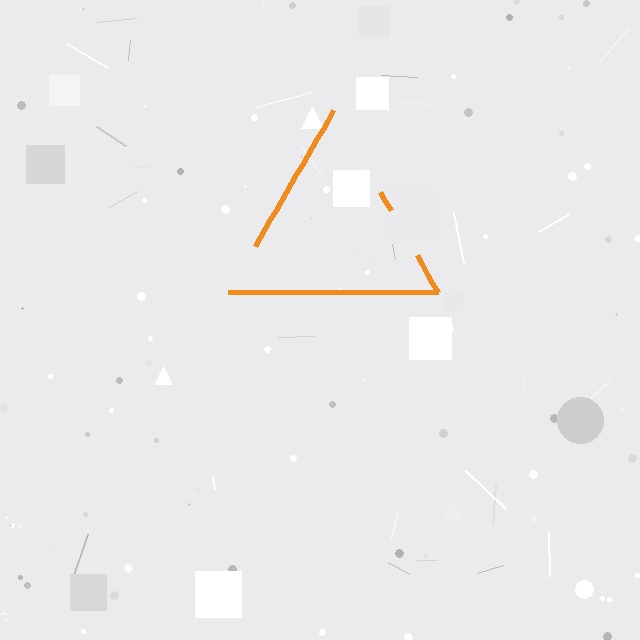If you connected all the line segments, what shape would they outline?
They would outline a triangle.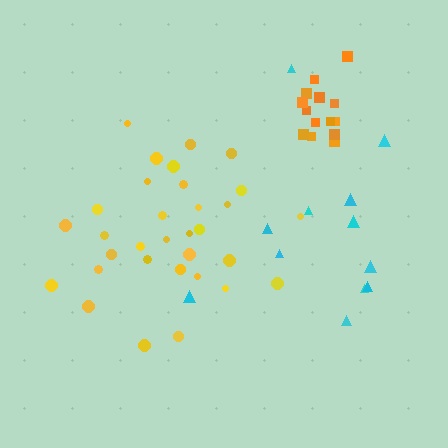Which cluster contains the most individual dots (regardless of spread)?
Yellow (32).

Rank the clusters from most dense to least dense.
orange, yellow, cyan.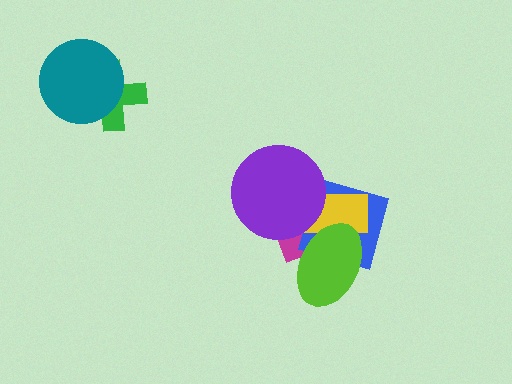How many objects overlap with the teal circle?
1 object overlaps with the teal circle.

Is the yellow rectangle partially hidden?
Yes, it is partially covered by another shape.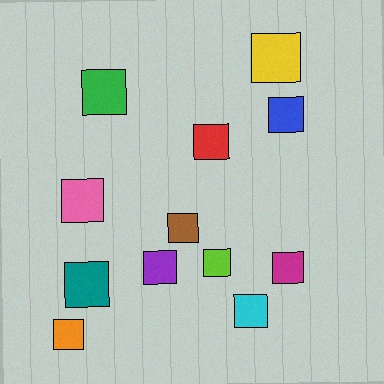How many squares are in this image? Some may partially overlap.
There are 12 squares.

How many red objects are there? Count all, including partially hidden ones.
There is 1 red object.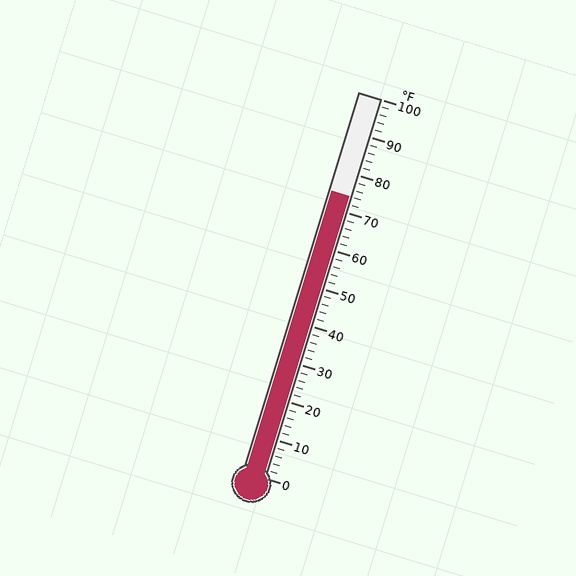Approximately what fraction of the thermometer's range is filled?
The thermometer is filled to approximately 75% of its range.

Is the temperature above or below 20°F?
The temperature is above 20°F.